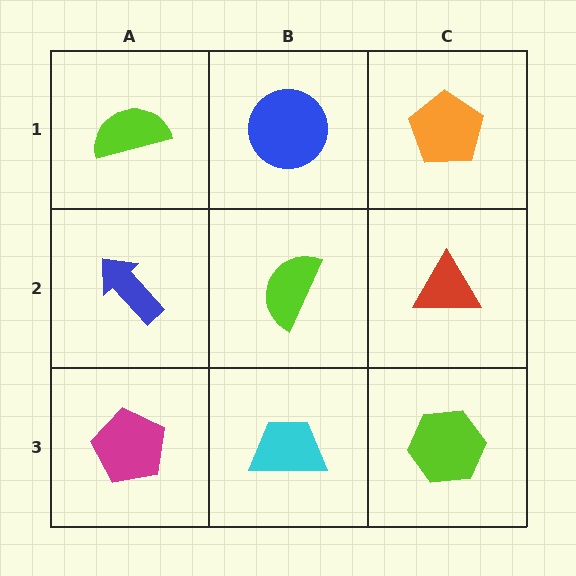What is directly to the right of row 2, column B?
A red triangle.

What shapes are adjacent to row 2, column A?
A lime semicircle (row 1, column A), a magenta pentagon (row 3, column A), a lime semicircle (row 2, column B).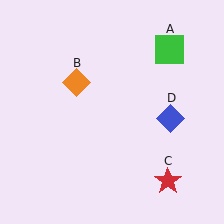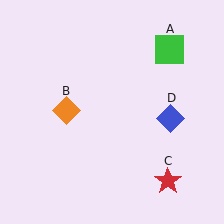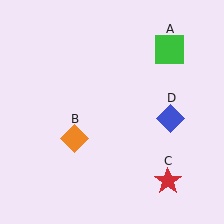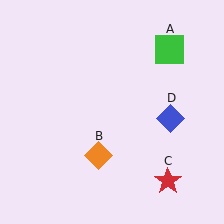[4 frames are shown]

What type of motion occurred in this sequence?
The orange diamond (object B) rotated counterclockwise around the center of the scene.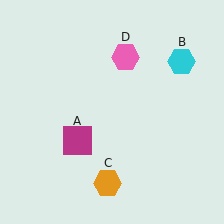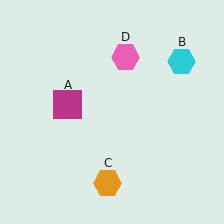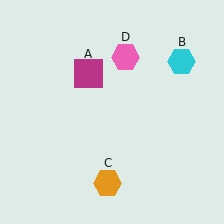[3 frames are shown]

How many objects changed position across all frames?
1 object changed position: magenta square (object A).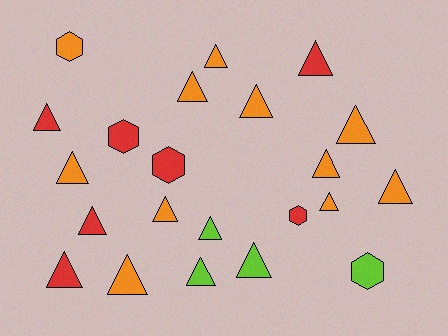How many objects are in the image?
There are 22 objects.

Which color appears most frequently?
Orange, with 11 objects.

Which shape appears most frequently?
Triangle, with 17 objects.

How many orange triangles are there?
There are 10 orange triangles.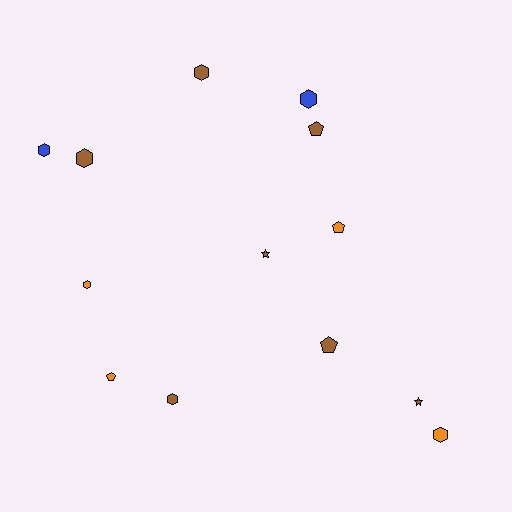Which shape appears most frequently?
Hexagon, with 7 objects.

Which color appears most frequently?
Brown, with 7 objects.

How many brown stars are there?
There are 2 brown stars.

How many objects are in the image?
There are 13 objects.